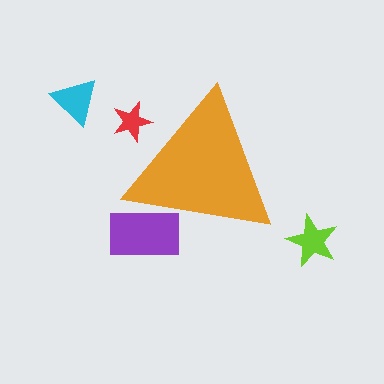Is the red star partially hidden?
Yes, the red star is partially hidden behind the orange triangle.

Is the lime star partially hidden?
No, the lime star is fully visible.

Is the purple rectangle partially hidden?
Yes, the purple rectangle is partially hidden behind the orange triangle.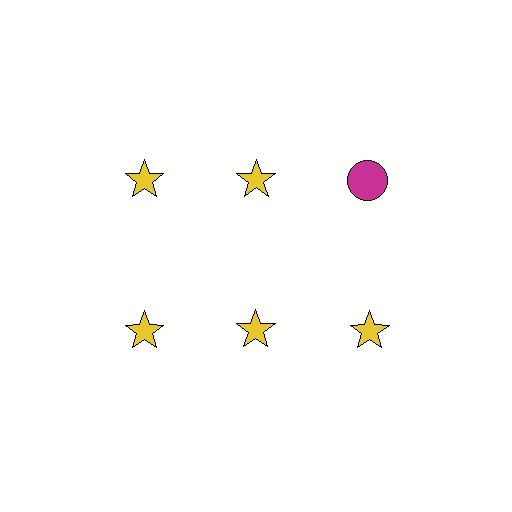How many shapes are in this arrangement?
There are 6 shapes arranged in a grid pattern.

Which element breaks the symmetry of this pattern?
The magenta circle in the top row, center column breaks the symmetry. All other shapes are yellow stars.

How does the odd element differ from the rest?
It differs in both color (magenta instead of yellow) and shape (circle instead of star).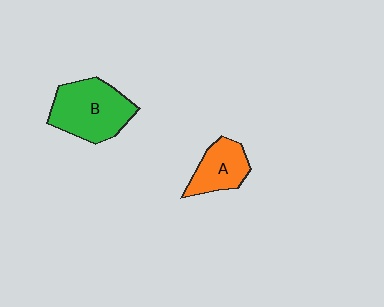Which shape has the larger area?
Shape B (green).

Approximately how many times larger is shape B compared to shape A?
Approximately 1.7 times.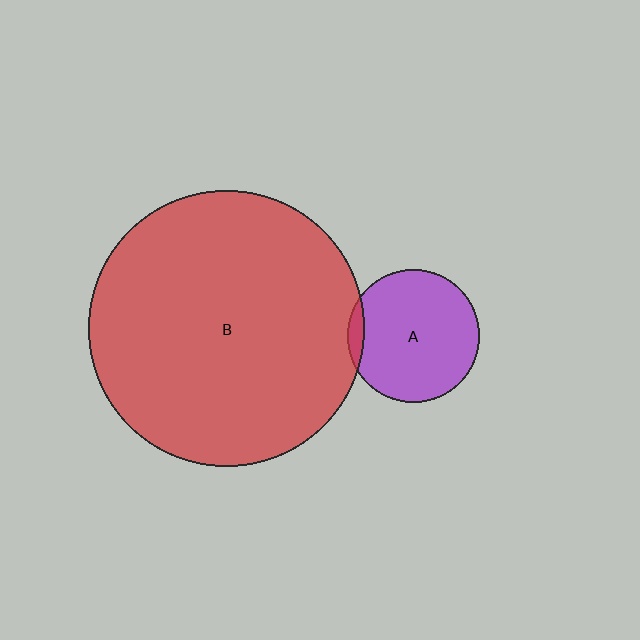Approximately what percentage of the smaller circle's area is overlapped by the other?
Approximately 5%.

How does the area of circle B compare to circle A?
Approximately 4.3 times.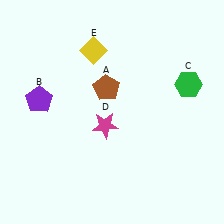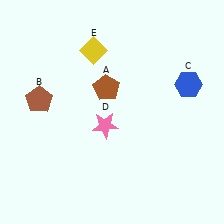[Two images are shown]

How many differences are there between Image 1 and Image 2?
There are 3 differences between the two images.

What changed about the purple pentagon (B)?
In Image 1, B is purple. In Image 2, it changed to brown.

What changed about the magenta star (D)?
In Image 1, D is magenta. In Image 2, it changed to pink.